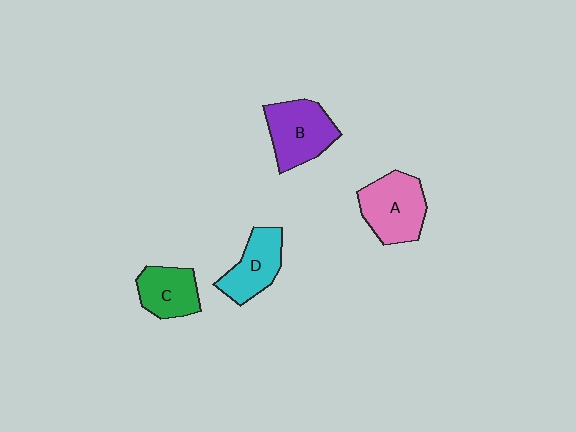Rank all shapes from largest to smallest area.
From largest to smallest: A (pink), B (purple), D (cyan), C (green).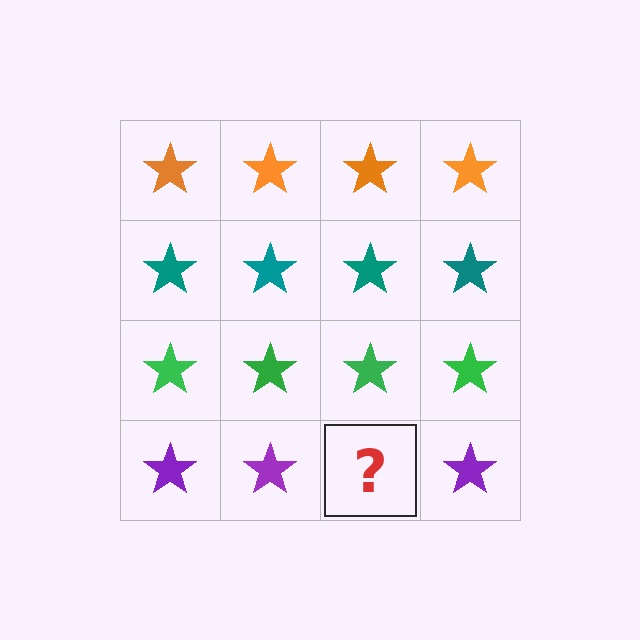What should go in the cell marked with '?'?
The missing cell should contain a purple star.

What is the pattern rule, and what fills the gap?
The rule is that each row has a consistent color. The gap should be filled with a purple star.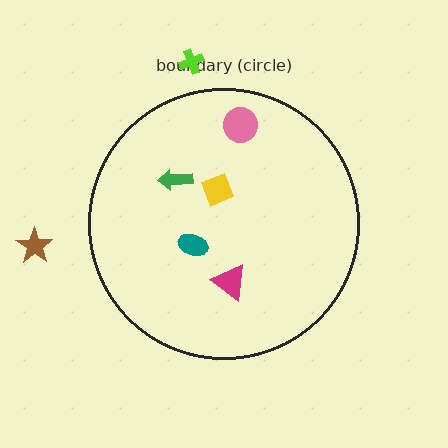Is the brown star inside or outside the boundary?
Outside.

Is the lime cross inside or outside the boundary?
Outside.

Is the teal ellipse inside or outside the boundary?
Inside.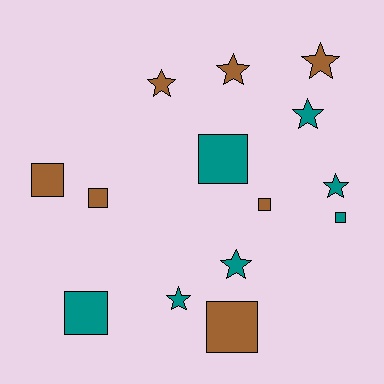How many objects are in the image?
There are 14 objects.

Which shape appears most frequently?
Square, with 7 objects.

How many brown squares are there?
There are 4 brown squares.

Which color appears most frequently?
Brown, with 7 objects.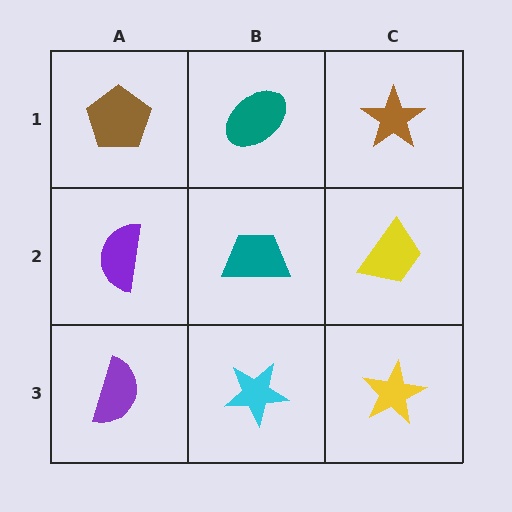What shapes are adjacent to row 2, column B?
A teal ellipse (row 1, column B), a cyan star (row 3, column B), a purple semicircle (row 2, column A), a yellow trapezoid (row 2, column C).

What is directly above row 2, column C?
A brown star.